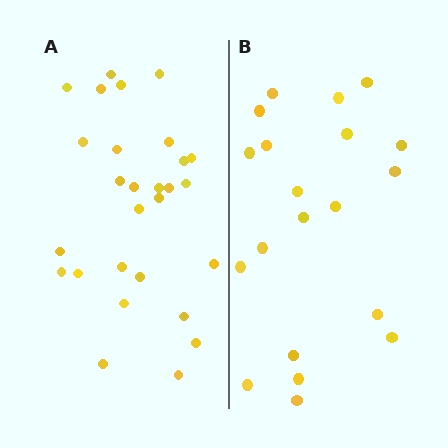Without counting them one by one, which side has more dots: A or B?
Region A (the left region) has more dots.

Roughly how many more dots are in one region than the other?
Region A has roughly 8 or so more dots than region B.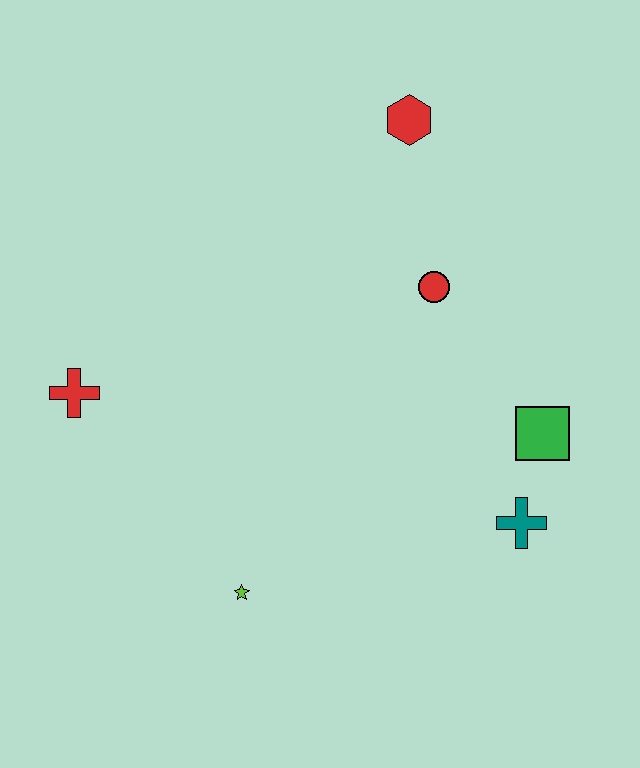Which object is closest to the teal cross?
The green square is closest to the teal cross.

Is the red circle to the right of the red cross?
Yes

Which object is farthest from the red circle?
The red cross is farthest from the red circle.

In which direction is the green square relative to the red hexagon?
The green square is below the red hexagon.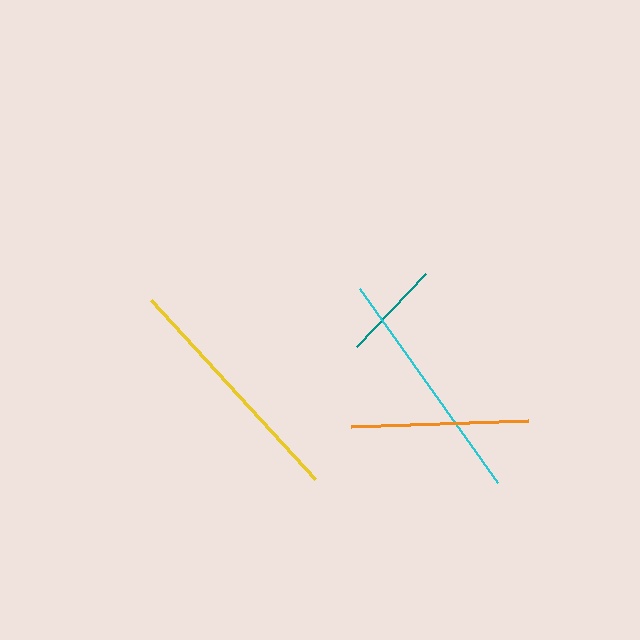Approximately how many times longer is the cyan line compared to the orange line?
The cyan line is approximately 1.3 times the length of the orange line.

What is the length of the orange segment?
The orange segment is approximately 177 pixels long.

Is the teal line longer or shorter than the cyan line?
The cyan line is longer than the teal line.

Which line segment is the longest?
The yellow line is the longest at approximately 242 pixels.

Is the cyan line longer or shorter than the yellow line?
The yellow line is longer than the cyan line.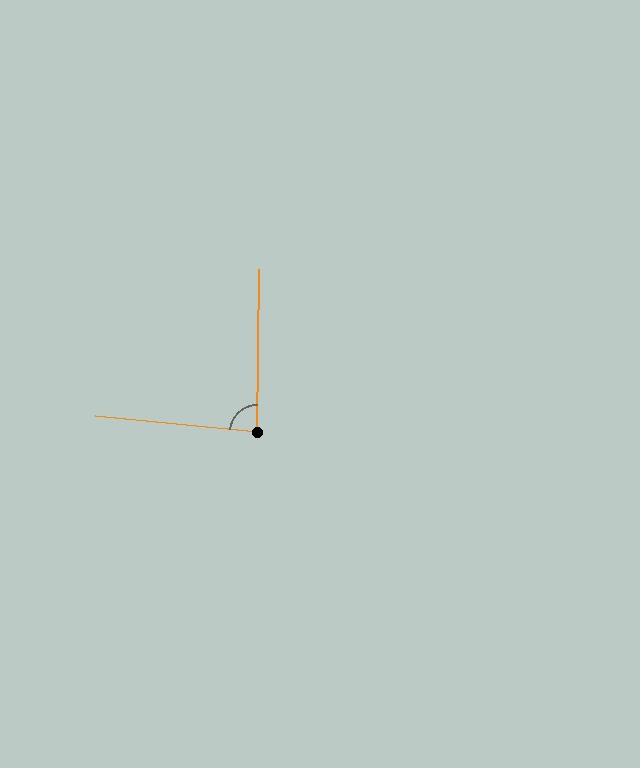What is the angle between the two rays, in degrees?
Approximately 85 degrees.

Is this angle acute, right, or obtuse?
It is approximately a right angle.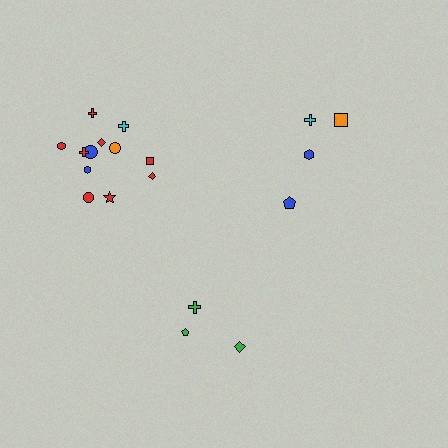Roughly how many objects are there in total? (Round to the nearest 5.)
Roughly 20 objects in total.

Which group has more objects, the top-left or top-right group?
The top-left group.